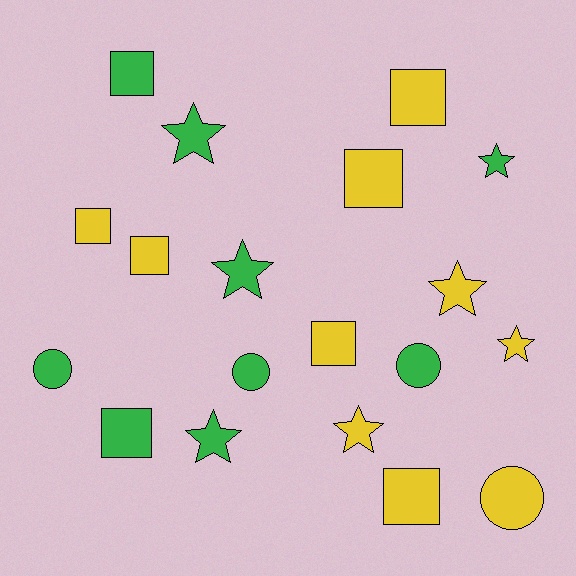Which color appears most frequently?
Yellow, with 10 objects.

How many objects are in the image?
There are 19 objects.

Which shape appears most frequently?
Square, with 8 objects.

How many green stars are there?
There are 4 green stars.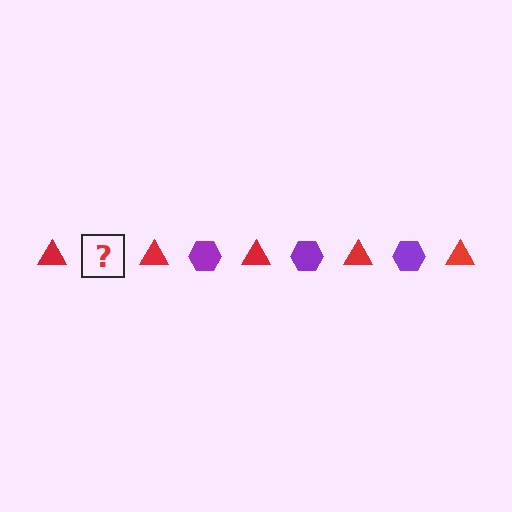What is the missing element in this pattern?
The missing element is a purple hexagon.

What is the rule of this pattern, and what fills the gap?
The rule is that the pattern alternates between red triangle and purple hexagon. The gap should be filled with a purple hexagon.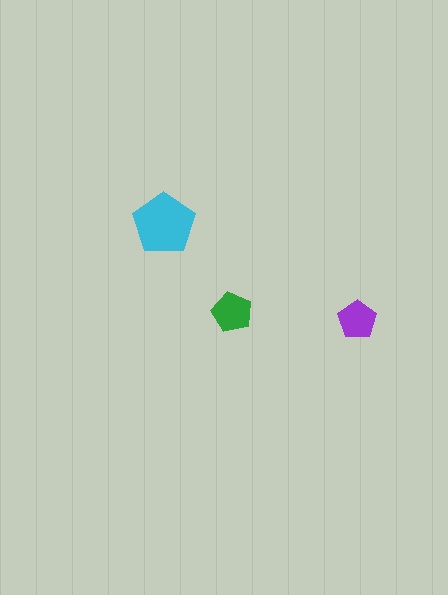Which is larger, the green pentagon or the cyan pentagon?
The cyan one.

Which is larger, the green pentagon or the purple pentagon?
The green one.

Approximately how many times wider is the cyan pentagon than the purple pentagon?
About 1.5 times wider.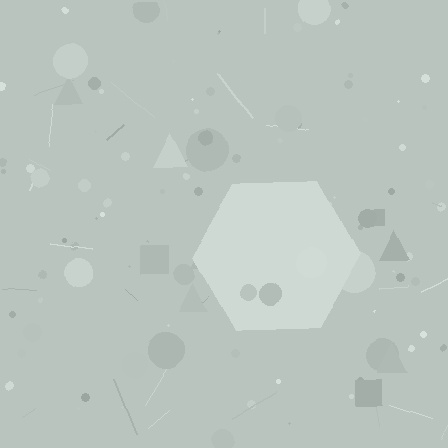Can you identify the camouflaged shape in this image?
The camouflaged shape is a hexagon.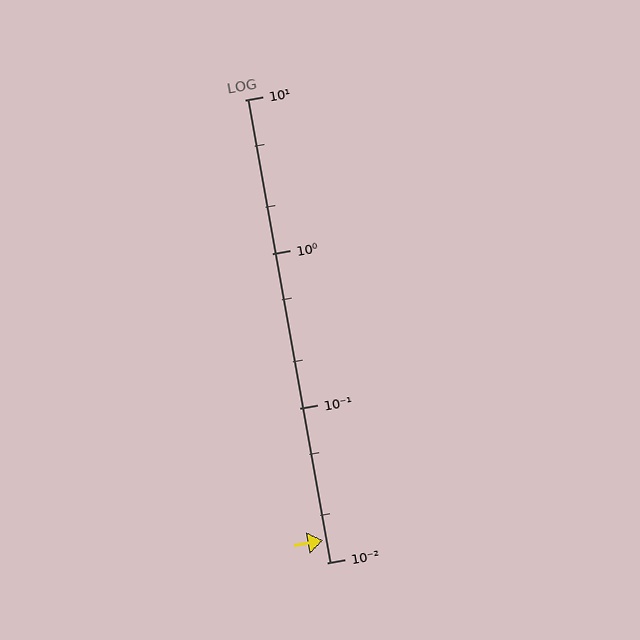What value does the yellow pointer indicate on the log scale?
The pointer indicates approximately 0.014.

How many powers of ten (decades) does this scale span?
The scale spans 3 decades, from 0.01 to 10.